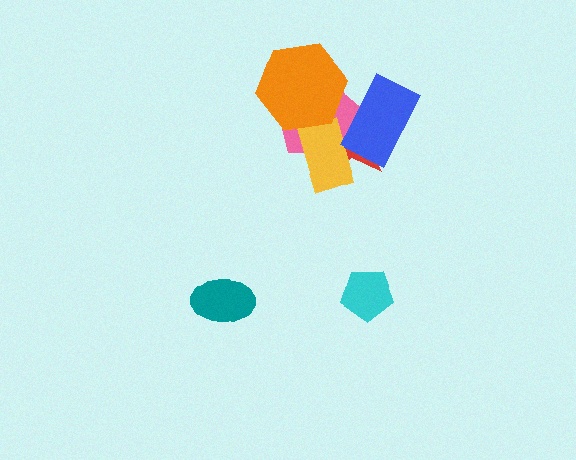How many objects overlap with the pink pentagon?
4 objects overlap with the pink pentagon.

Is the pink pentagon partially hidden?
Yes, it is partially covered by another shape.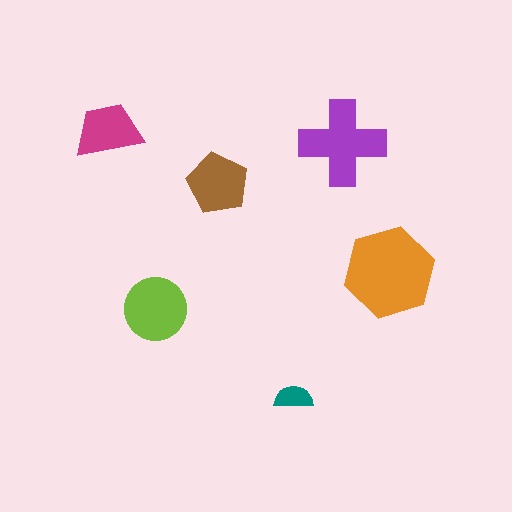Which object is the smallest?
The teal semicircle.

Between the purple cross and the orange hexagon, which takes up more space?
The orange hexagon.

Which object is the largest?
The orange hexagon.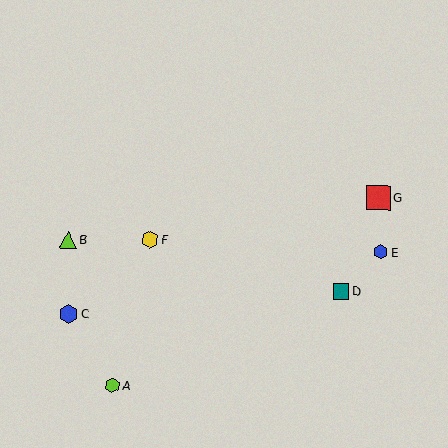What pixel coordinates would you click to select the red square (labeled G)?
Click at (379, 197) to select the red square G.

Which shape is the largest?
The red square (labeled G) is the largest.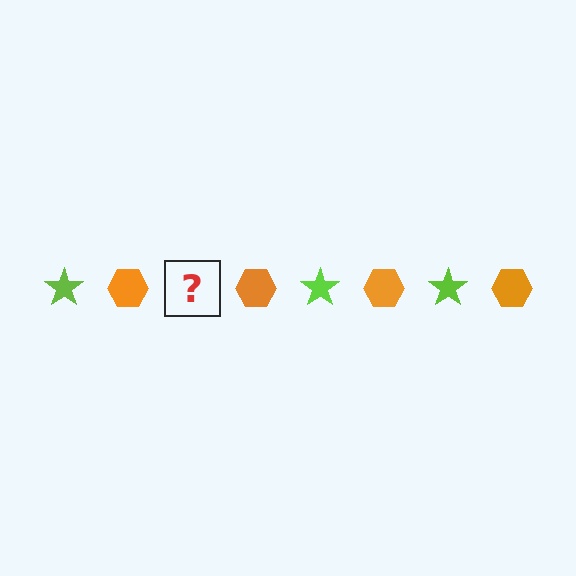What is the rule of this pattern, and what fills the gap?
The rule is that the pattern alternates between lime star and orange hexagon. The gap should be filled with a lime star.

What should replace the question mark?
The question mark should be replaced with a lime star.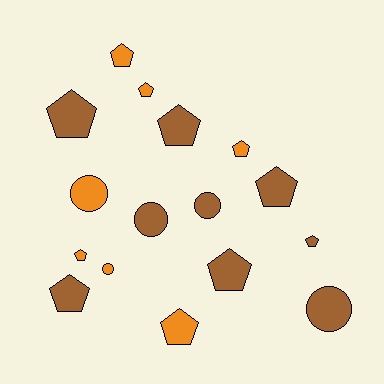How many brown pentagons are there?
There are 6 brown pentagons.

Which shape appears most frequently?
Pentagon, with 11 objects.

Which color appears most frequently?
Brown, with 9 objects.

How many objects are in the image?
There are 16 objects.